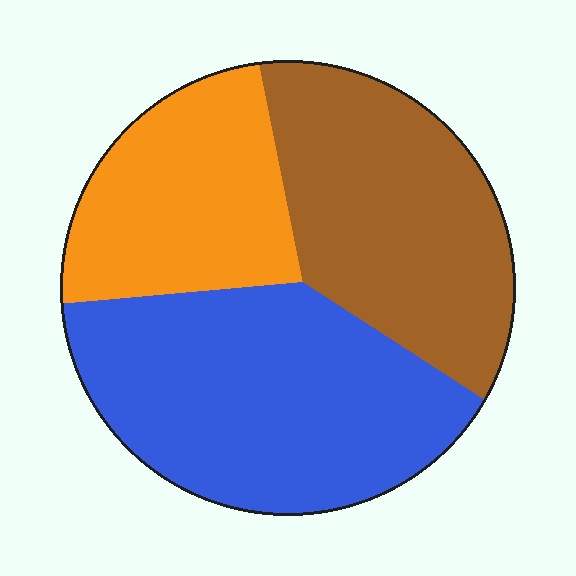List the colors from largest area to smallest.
From largest to smallest: blue, brown, orange.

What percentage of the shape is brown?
Brown takes up about one third (1/3) of the shape.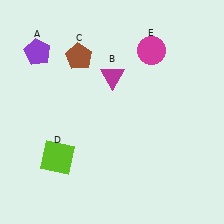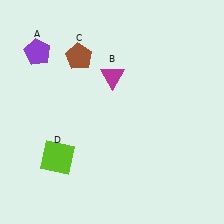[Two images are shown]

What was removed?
The magenta circle (E) was removed in Image 2.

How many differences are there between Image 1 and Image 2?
There is 1 difference between the two images.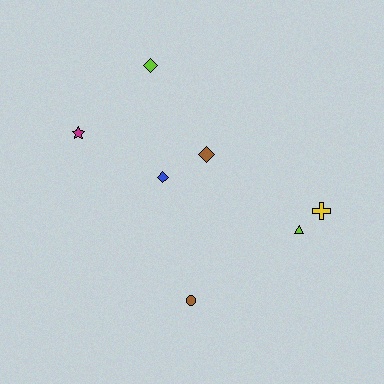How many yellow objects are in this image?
There is 1 yellow object.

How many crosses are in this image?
There is 1 cross.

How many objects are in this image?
There are 7 objects.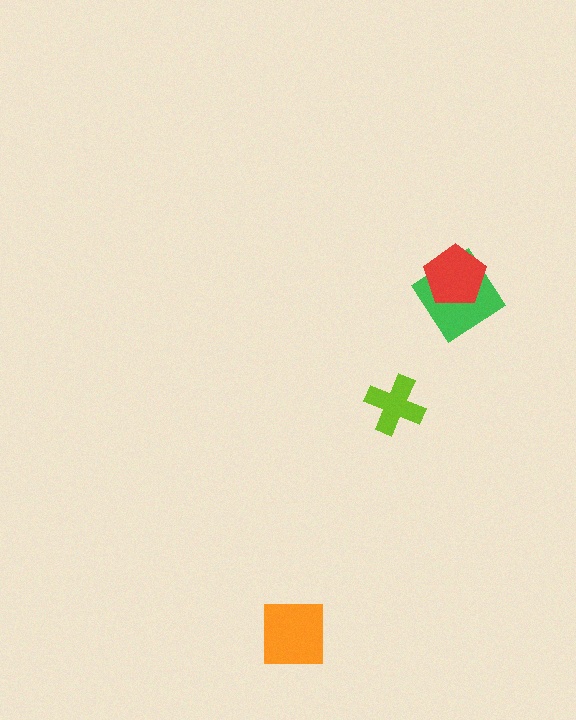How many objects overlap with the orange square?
0 objects overlap with the orange square.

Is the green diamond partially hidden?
Yes, it is partially covered by another shape.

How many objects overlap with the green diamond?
1 object overlaps with the green diamond.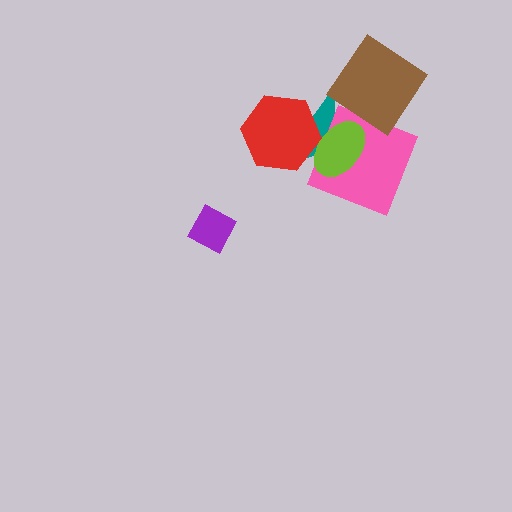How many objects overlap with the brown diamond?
0 objects overlap with the brown diamond.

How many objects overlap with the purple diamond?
0 objects overlap with the purple diamond.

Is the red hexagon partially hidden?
Yes, it is partially covered by another shape.